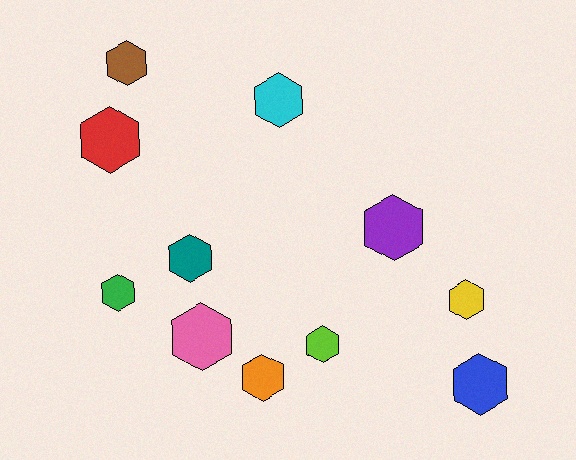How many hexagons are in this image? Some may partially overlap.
There are 11 hexagons.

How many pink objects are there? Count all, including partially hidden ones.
There is 1 pink object.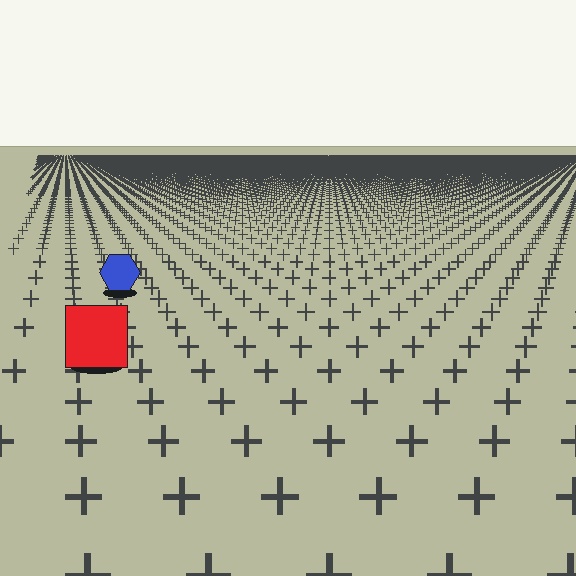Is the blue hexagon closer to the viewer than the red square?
No. The red square is closer — you can tell from the texture gradient: the ground texture is coarser near it.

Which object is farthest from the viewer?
The blue hexagon is farthest from the viewer. It appears smaller and the ground texture around it is denser.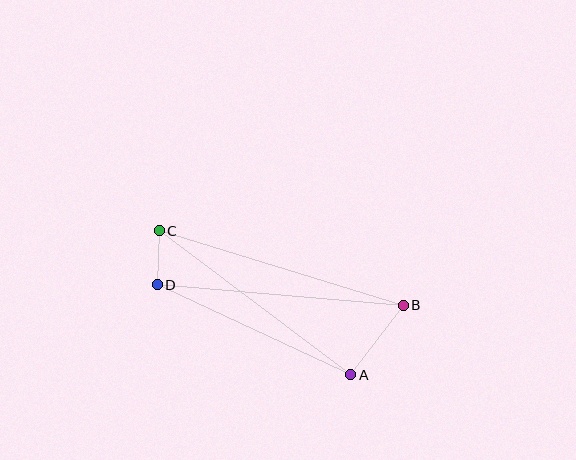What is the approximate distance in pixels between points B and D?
The distance between B and D is approximately 247 pixels.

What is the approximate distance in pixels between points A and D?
The distance between A and D is approximately 214 pixels.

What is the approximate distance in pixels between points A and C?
The distance between A and C is approximately 239 pixels.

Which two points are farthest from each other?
Points B and C are farthest from each other.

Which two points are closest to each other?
Points C and D are closest to each other.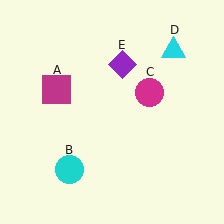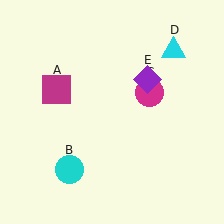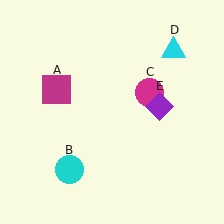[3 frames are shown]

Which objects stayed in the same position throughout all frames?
Magenta square (object A) and cyan circle (object B) and magenta circle (object C) and cyan triangle (object D) remained stationary.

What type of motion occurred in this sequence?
The purple diamond (object E) rotated clockwise around the center of the scene.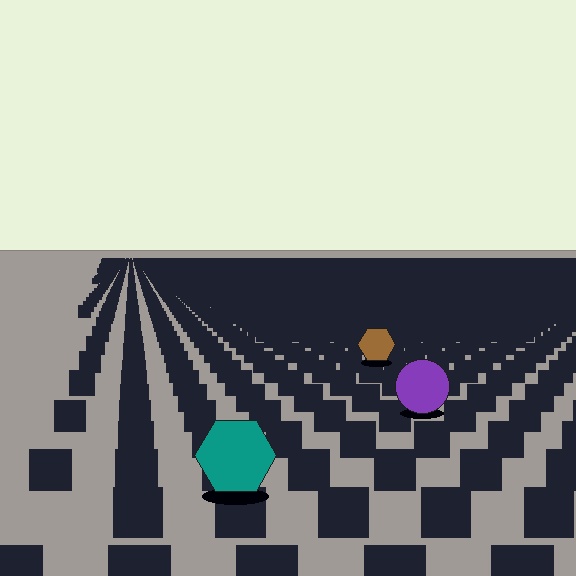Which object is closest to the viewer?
The teal hexagon is closest. The texture marks near it are larger and more spread out.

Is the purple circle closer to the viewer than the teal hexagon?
No. The teal hexagon is closer — you can tell from the texture gradient: the ground texture is coarser near it.